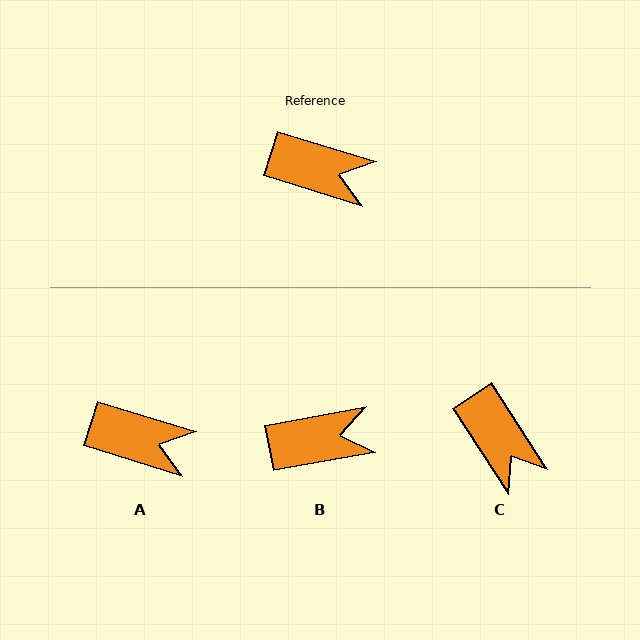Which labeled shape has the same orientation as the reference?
A.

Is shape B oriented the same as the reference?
No, it is off by about 27 degrees.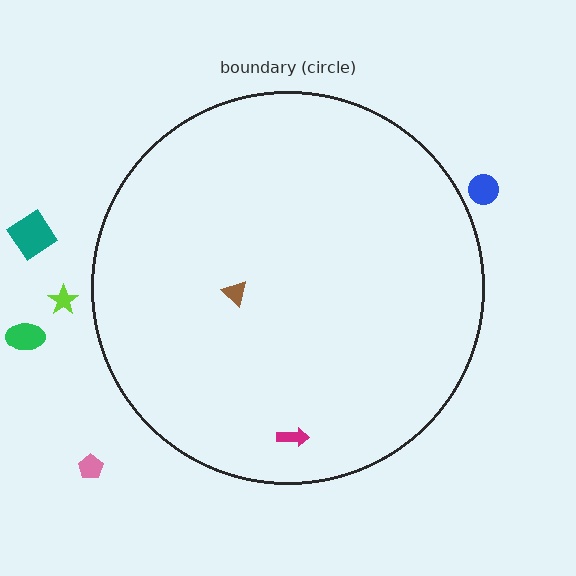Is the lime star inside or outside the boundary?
Outside.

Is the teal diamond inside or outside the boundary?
Outside.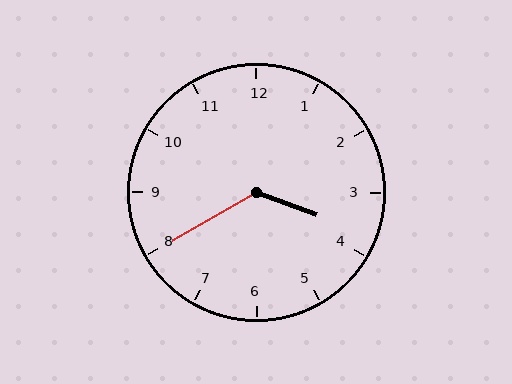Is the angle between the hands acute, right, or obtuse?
It is obtuse.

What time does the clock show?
3:40.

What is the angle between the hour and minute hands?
Approximately 130 degrees.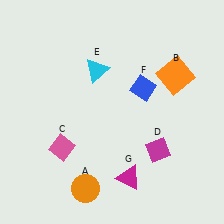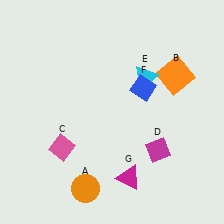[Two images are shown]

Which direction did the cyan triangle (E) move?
The cyan triangle (E) moved right.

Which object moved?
The cyan triangle (E) moved right.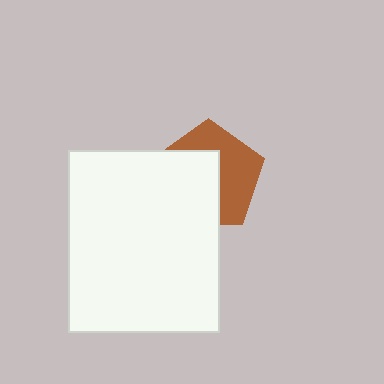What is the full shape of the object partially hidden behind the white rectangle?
The partially hidden object is a brown pentagon.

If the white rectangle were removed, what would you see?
You would see the complete brown pentagon.